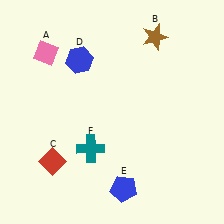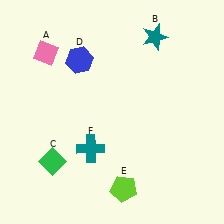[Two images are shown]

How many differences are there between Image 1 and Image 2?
There are 3 differences between the two images.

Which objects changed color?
B changed from brown to teal. C changed from red to green. E changed from blue to lime.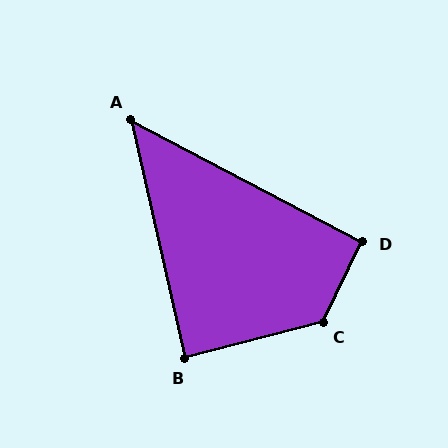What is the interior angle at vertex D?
Approximately 92 degrees (approximately right).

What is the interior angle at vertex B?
Approximately 88 degrees (approximately right).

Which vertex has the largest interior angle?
C, at approximately 130 degrees.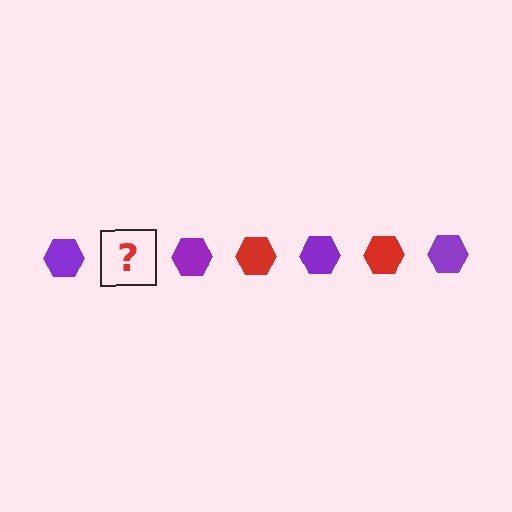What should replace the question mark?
The question mark should be replaced with a red hexagon.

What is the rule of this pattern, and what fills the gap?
The rule is that the pattern cycles through purple, red hexagons. The gap should be filled with a red hexagon.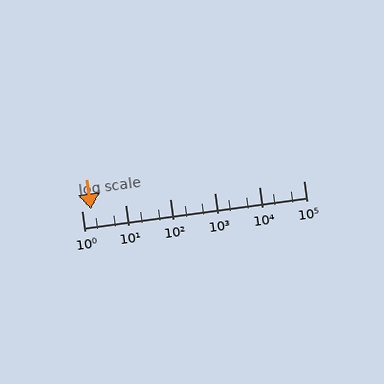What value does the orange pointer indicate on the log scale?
The pointer indicates approximately 1.6.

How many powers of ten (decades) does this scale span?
The scale spans 5 decades, from 1 to 100000.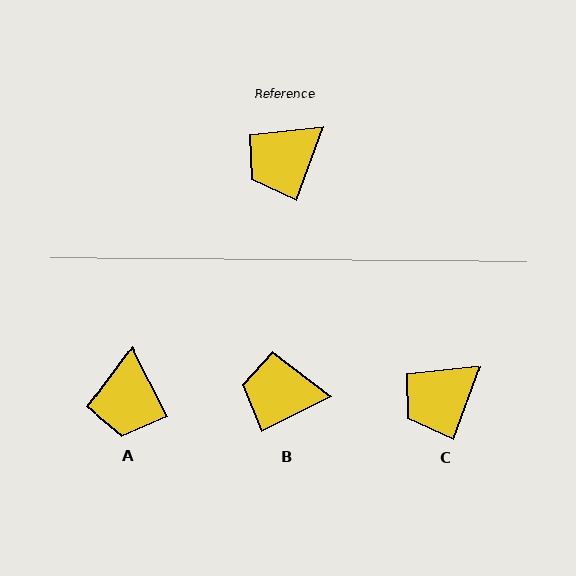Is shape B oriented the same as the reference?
No, it is off by about 43 degrees.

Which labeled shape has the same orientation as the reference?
C.